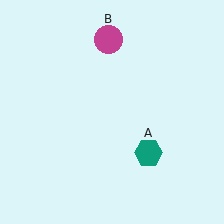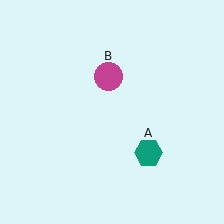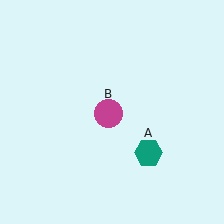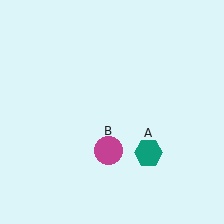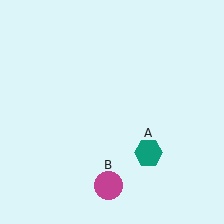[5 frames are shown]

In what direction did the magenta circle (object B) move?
The magenta circle (object B) moved down.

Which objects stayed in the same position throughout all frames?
Teal hexagon (object A) remained stationary.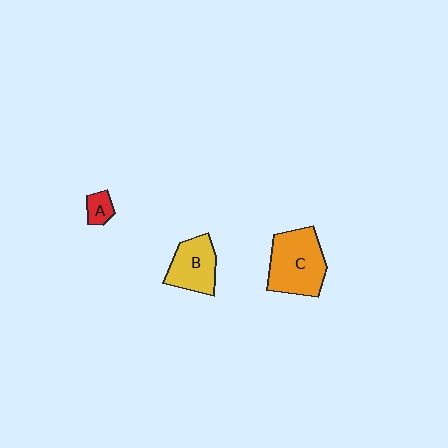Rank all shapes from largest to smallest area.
From largest to smallest: C (orange), B (yellow), A (red).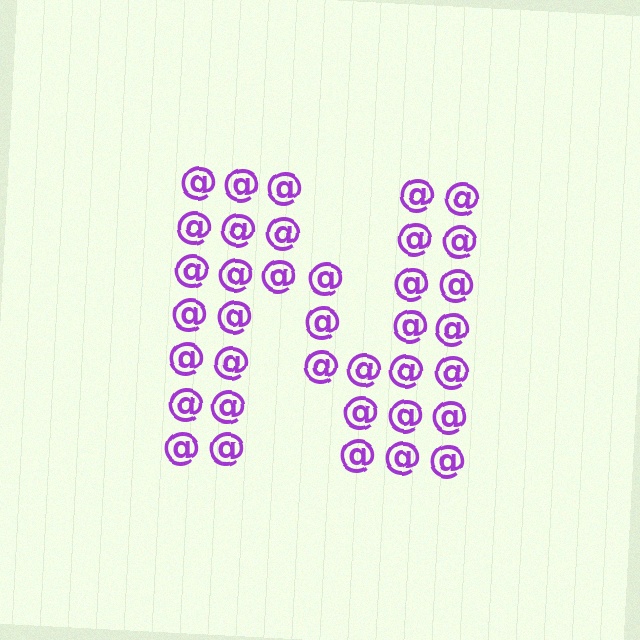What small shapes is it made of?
It is made of small at signs.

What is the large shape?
The large shape is the letter N.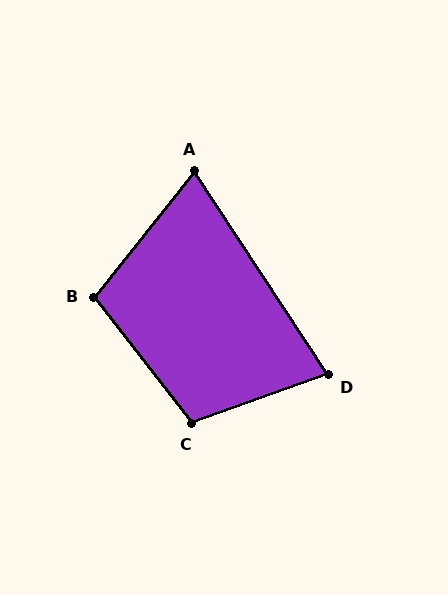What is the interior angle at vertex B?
Approximately 104 degrees (obtuse).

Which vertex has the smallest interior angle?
A, at approximately 72 degrees.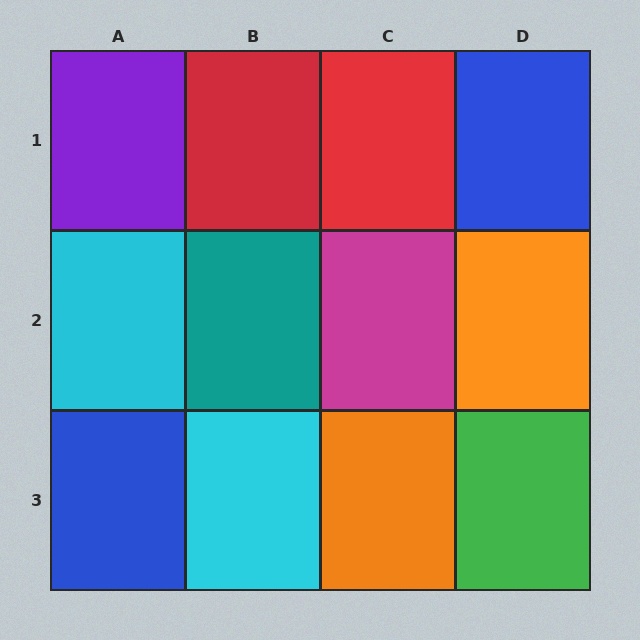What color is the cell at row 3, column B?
Cyan.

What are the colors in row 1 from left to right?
Purple, red, red, blue.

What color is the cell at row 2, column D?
Orange.